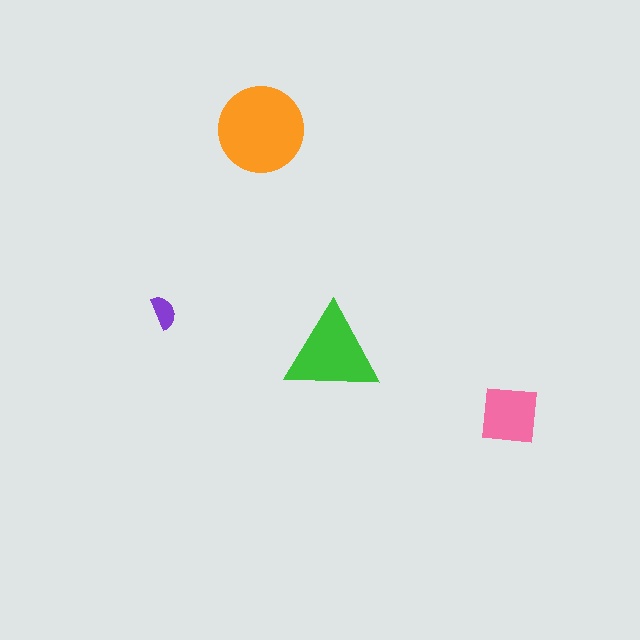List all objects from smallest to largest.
The purple semicircle, the pink square, the green triangle, the orange circle.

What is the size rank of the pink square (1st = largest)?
3rd.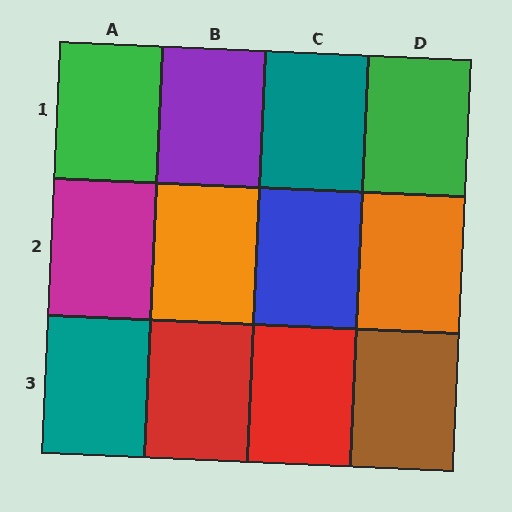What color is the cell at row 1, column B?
Purple.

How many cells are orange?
2 cells are orange.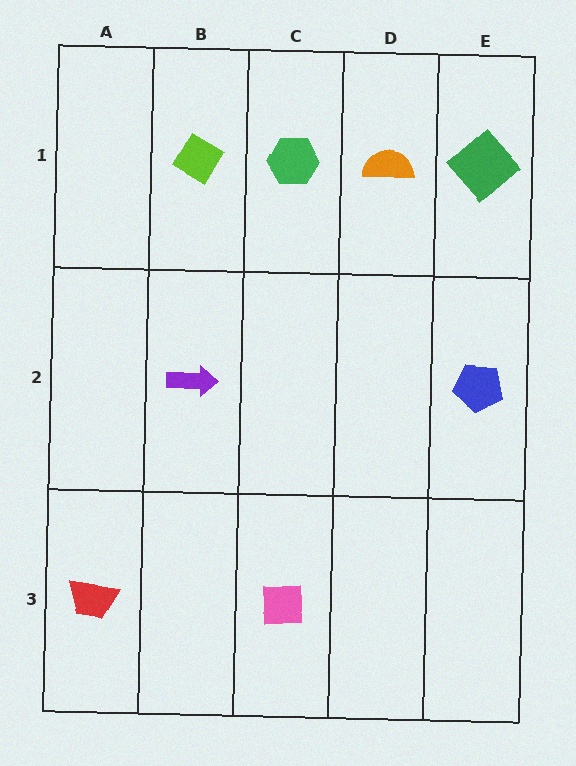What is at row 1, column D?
An orange semicircle.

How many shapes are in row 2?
2 shapes.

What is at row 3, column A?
A red trapezoid.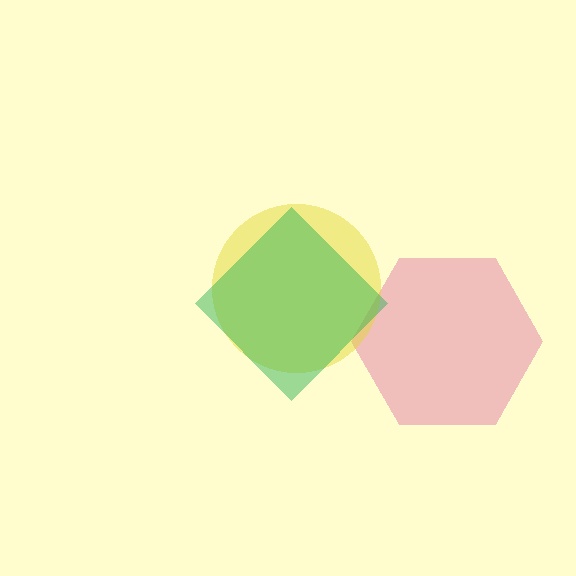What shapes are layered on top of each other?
The layered shapes are: a pink hexagon, a yellow circle, a green diamond.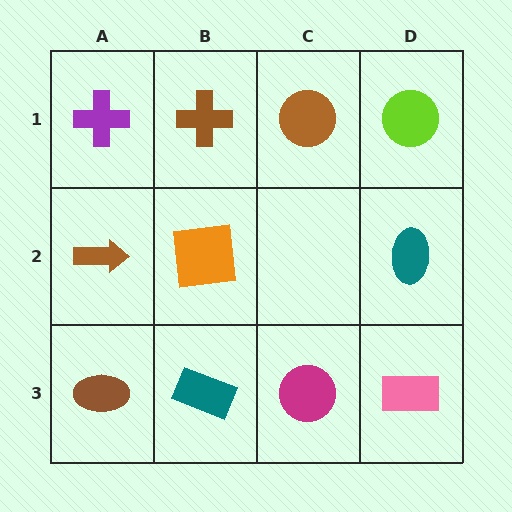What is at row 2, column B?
An orange square.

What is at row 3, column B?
A teal rectangle.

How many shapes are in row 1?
4 shapes.